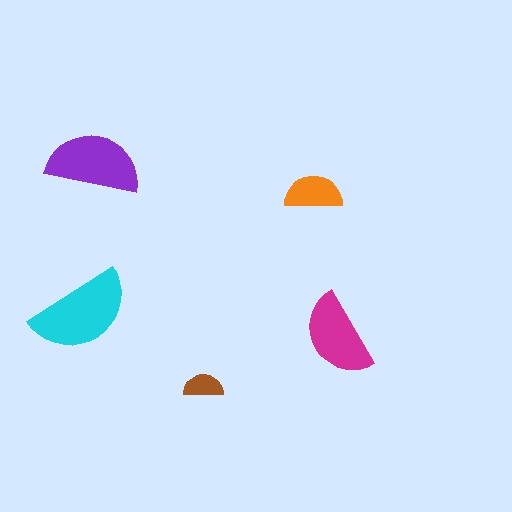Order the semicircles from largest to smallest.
the cyan one, the purple one, the magenta one, the orange one, the brown one.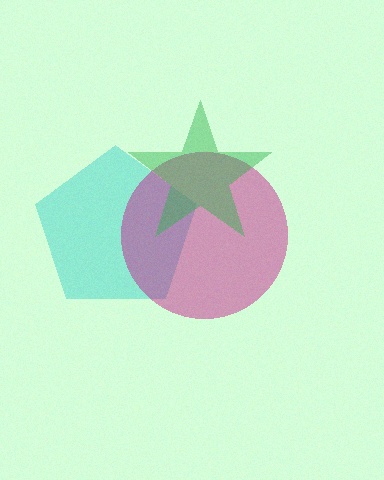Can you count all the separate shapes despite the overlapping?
Yes, there are 3 separate shapes.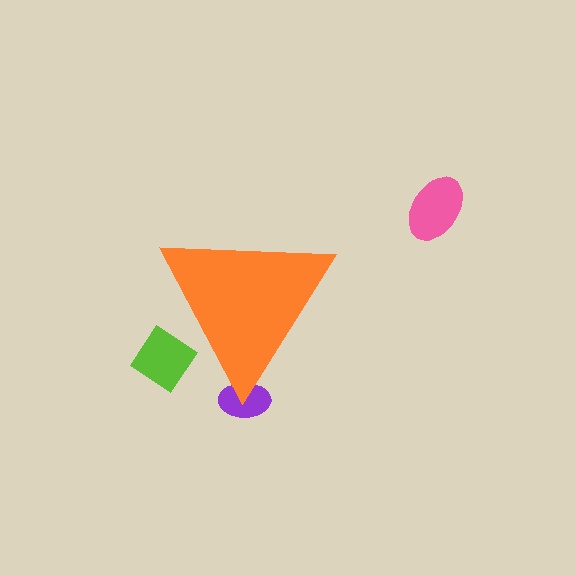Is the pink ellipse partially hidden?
No, the pink ellipse is fully visible.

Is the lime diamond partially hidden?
Yes, the lime diamond is partially hidden behind the orange triangle.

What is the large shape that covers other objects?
An orange triangle.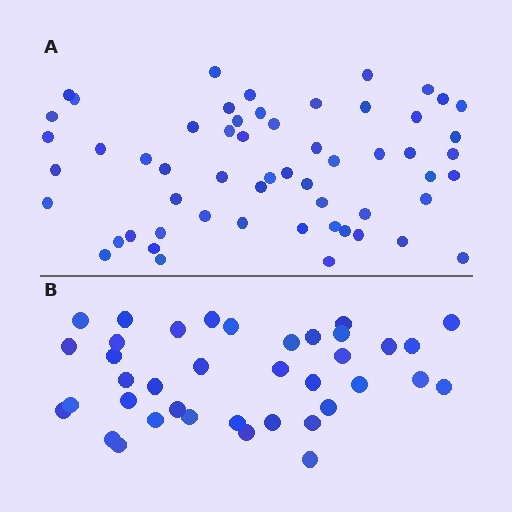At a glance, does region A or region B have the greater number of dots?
Region A (the top region) has more dots.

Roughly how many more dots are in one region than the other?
Region A has approximately 20 more dots than region B.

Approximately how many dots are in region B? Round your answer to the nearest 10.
About 40 dots. (The exact count is 38, which rounds to 40.)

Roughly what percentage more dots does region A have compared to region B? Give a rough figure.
About 50% more.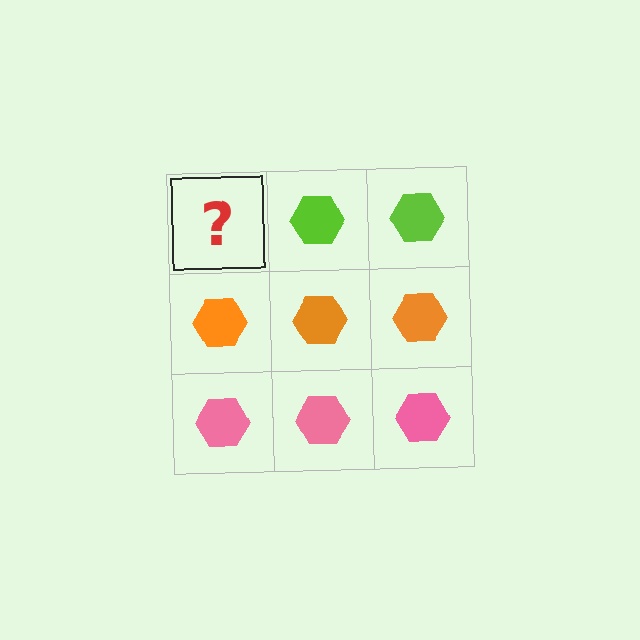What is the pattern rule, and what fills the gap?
The rule is that each row has a consistent color. The gap should be filled with a lime hexagon.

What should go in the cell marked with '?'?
The missing cell should contain a lime hexagon.